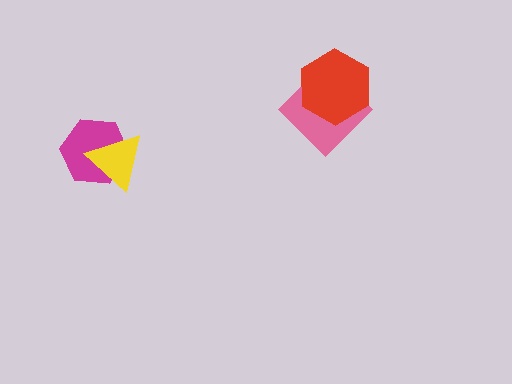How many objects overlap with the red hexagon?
1 object overlaps with the red hexagon.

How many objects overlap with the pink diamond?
1 object overlaps with the pink diamond.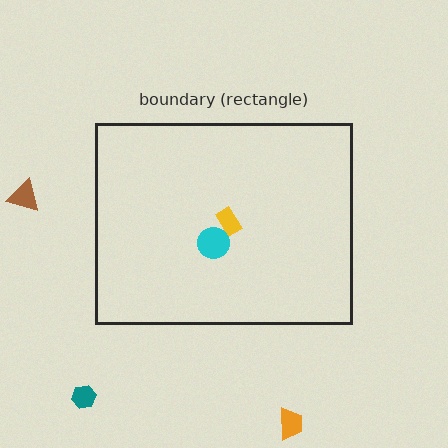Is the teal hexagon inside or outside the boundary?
Outside.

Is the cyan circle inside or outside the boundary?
Inside.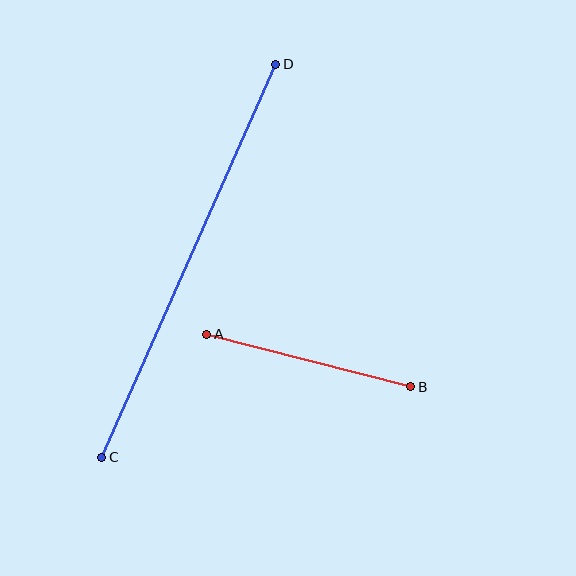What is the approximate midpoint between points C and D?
The midpoint is at approximately (189, 261) pixels.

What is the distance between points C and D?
The distance is approximately 430 pixels.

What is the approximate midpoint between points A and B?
The midpoint is at approximately (309, 361) pixels.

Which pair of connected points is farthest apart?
Points C and D are farthest apart.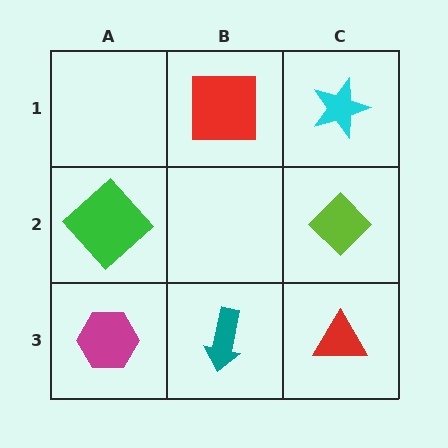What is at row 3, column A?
A magenta hexagon.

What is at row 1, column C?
A cyan star.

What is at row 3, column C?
A red triangle.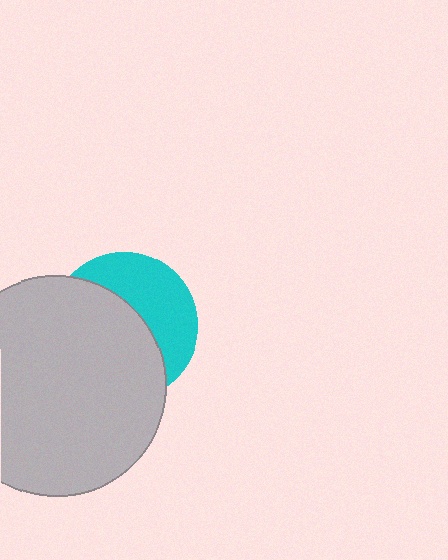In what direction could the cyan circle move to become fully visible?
The cyan circle could move toward the upper-right. That would shift it out from behind the light gray circle entirely.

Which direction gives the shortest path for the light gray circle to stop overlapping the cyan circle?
Moving toward the lower-left gives the shortest separation.